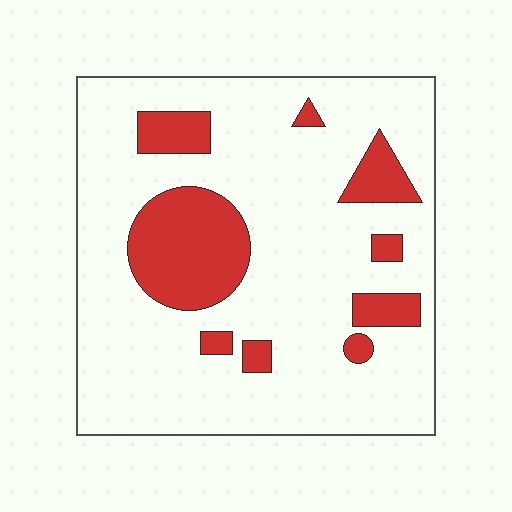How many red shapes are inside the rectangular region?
9.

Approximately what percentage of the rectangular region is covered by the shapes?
Approximately 20%.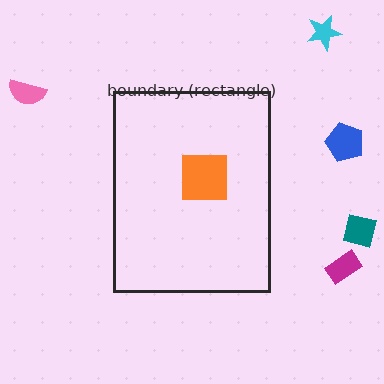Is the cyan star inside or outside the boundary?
Outside.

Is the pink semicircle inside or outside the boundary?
Outside.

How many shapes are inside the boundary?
1 inside, 5 outside.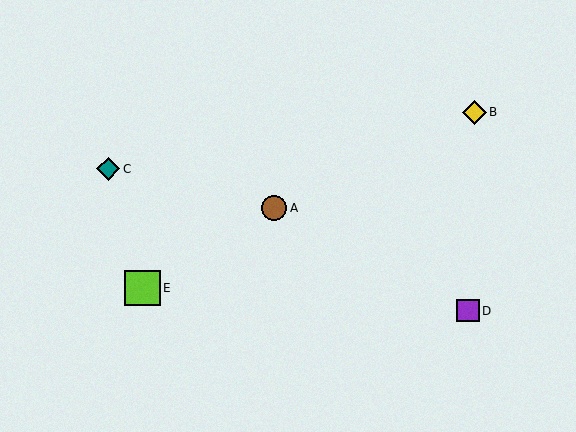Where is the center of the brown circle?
The center of the brown circle is at (274, 208).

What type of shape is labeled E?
Shape E is a lime square.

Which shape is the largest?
The lime square (labeled E) is the largest.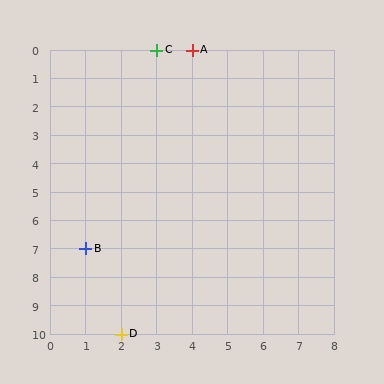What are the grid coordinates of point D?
Point D is at grid coordinates (2, 10).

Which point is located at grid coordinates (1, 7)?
Point B is at (1, 7).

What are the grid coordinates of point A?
Point A is at grid coordinates (4, 0).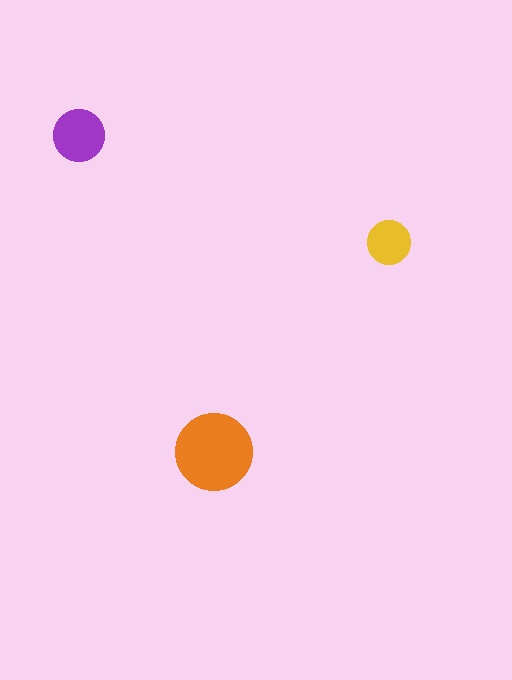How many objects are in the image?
There are 3 objects in the image.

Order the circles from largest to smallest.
the orange one, the purple one, the yellow one.